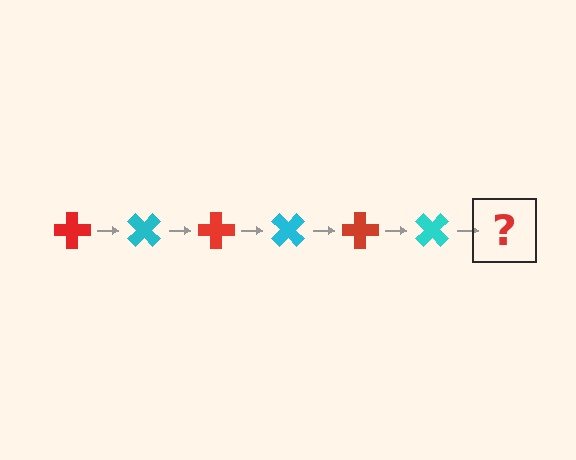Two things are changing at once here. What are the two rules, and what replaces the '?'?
The two rules are that it rotates 45 degrees each step and the color cycles through red and cyan. The '?' should be a red cross, rotated 270 degrees from the start.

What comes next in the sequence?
The next element should be a red cross, rotated 270 degrees from the start.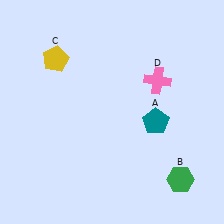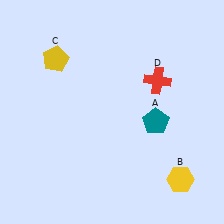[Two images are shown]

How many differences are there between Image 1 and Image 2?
There are 2 differences between the two images.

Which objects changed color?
B changed from green to yellow. D changed from pink to red.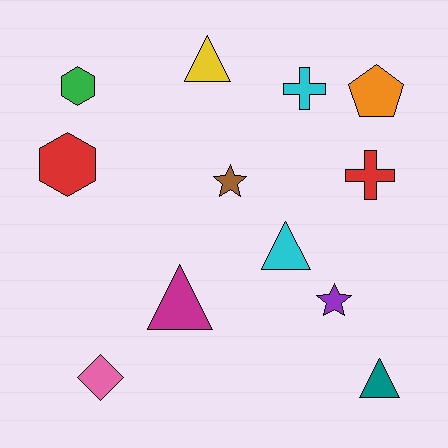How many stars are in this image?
There are 2 stars.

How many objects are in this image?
There are 12 objects.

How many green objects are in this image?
There is 1 green object.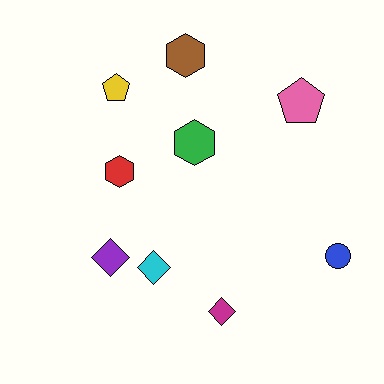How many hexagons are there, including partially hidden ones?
There are 3 hexagons.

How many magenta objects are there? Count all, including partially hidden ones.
There is 1 magenta object.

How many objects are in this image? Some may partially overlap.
There are 9 objects.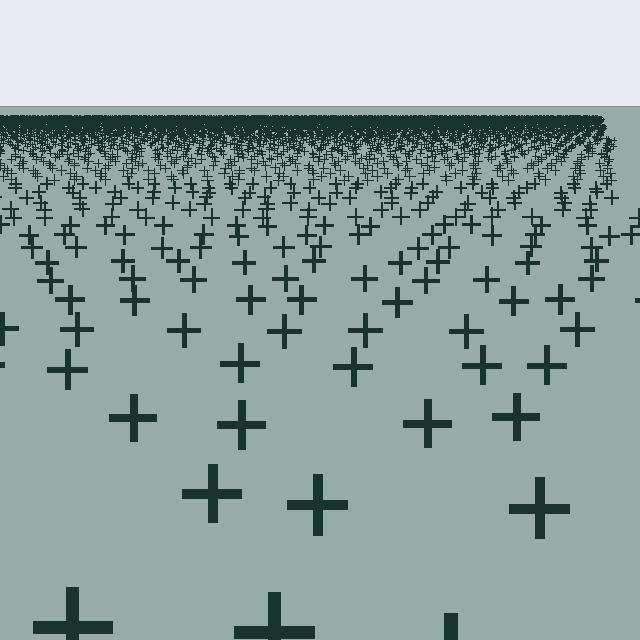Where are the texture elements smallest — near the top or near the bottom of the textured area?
Near the top.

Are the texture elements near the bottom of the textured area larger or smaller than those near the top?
Larger. Near the bottom, elements are closer to the viewer and appear at a bigger on-screen size.